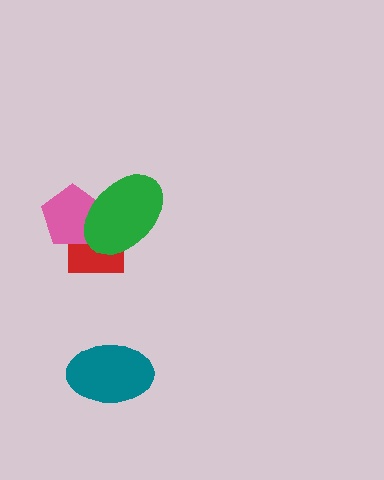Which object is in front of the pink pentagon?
The green ellipse is in front of the pink pentagon.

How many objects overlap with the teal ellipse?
0 objects overlap with the teal ellipse.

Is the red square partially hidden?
Yes, it is partially covered by another shape.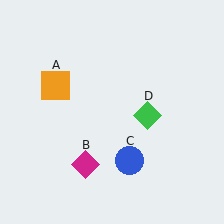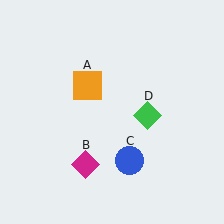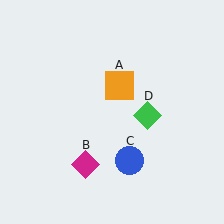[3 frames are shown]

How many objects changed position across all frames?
1 object changed position: orange square (object A).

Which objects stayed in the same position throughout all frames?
Magenta diamond (object B) and blue circle (object C) and green diamond (object D) remained stationary.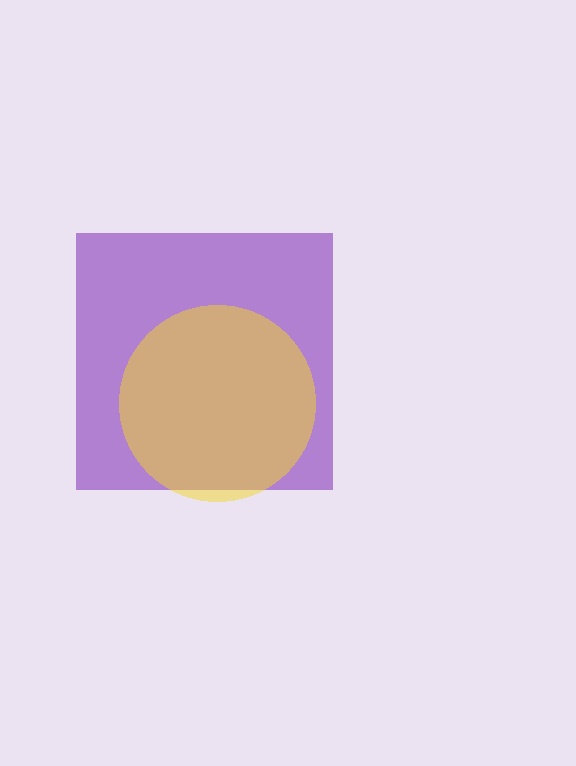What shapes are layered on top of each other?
The layered shapes are: a purple square, a yellow circle.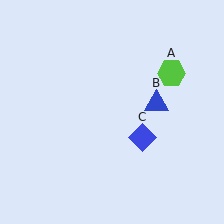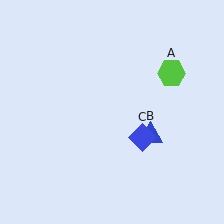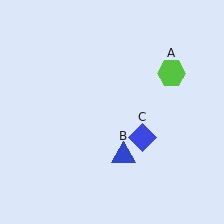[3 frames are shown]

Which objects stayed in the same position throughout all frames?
Lime hexagon (object A) and blue diamond (object C) remained stationary.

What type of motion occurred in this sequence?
The blue triangle (object B) rotated clockwise around the center of the scene.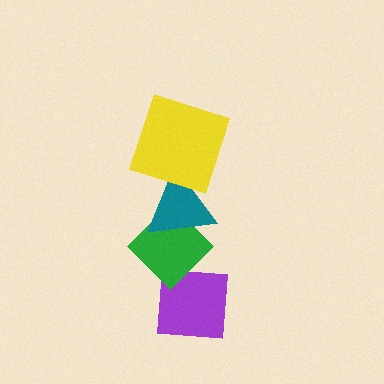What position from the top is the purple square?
The purple square is 4th from the top.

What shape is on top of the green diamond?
The teal triangle is on top of the green diamond.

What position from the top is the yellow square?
The yellow square is 1st from the top.